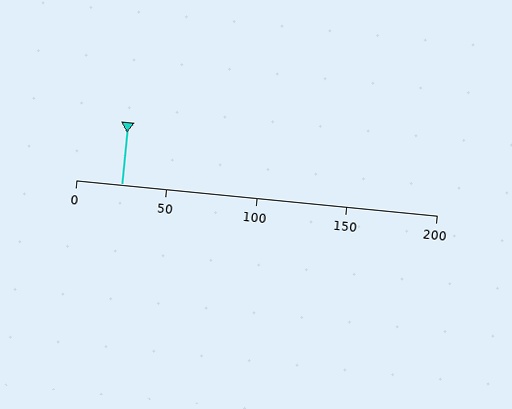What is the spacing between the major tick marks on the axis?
The major ticks are spaced 50 apart.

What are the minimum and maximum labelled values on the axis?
The axis runs from 0 to 200.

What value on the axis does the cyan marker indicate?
The marker indicates approximately 25.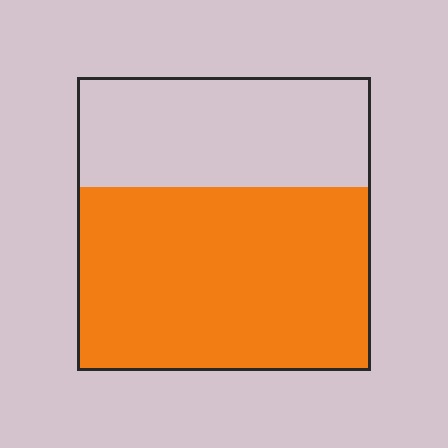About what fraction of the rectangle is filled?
About five eighths (5/8).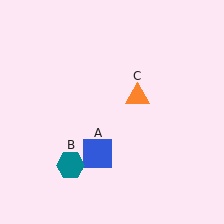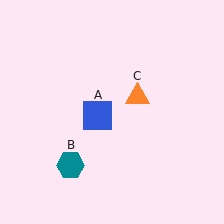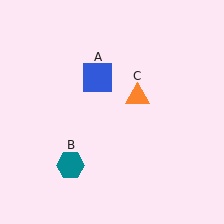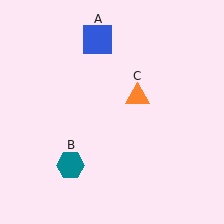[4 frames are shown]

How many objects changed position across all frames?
1 object changed position: blue square (object A).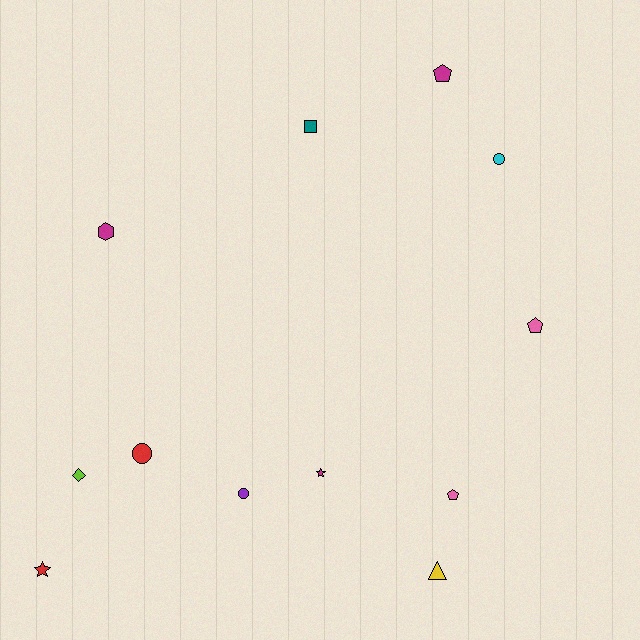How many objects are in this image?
There are 12 objects.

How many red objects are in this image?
There are 2 red objects.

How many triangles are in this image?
There is 1 triangle.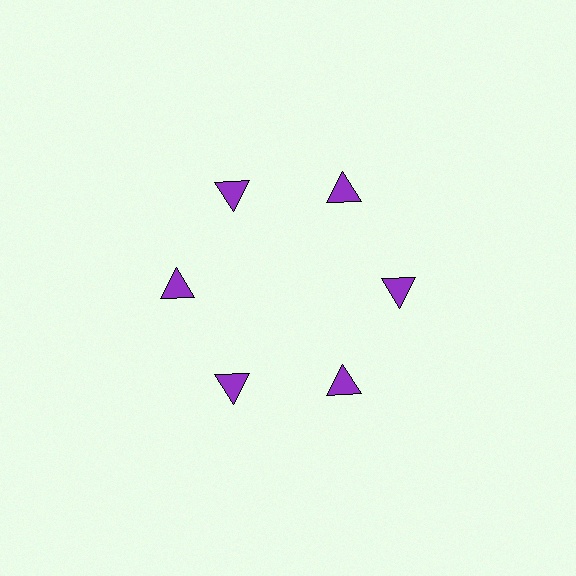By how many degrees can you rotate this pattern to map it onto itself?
The pattern maps onto itself every 60 degrees of rotation.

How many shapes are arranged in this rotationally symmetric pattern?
There are 6 shapes, arranged in 6 groups of 1.